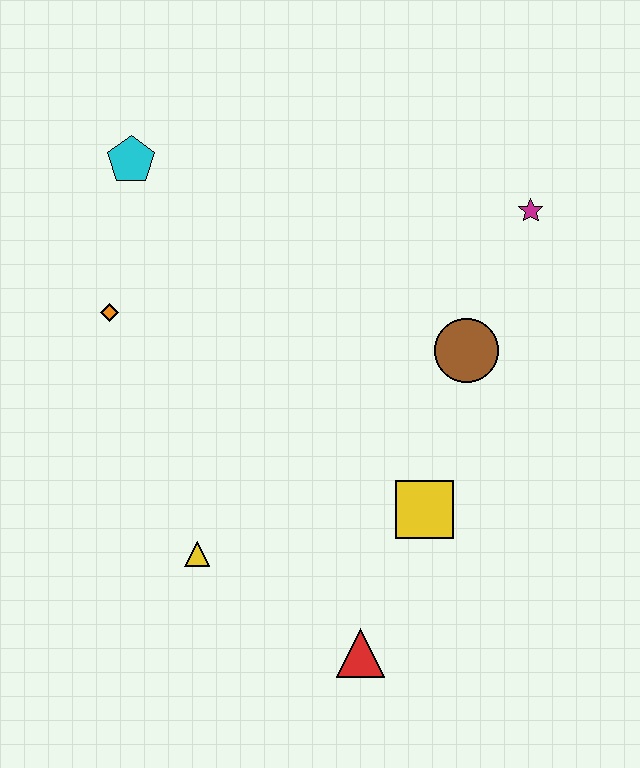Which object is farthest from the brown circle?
The cyan pentagon is farthest from the brown circle.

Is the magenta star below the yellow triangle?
No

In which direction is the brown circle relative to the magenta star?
The brown circle is below the magenta star.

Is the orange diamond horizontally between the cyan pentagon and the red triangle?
No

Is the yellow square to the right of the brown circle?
No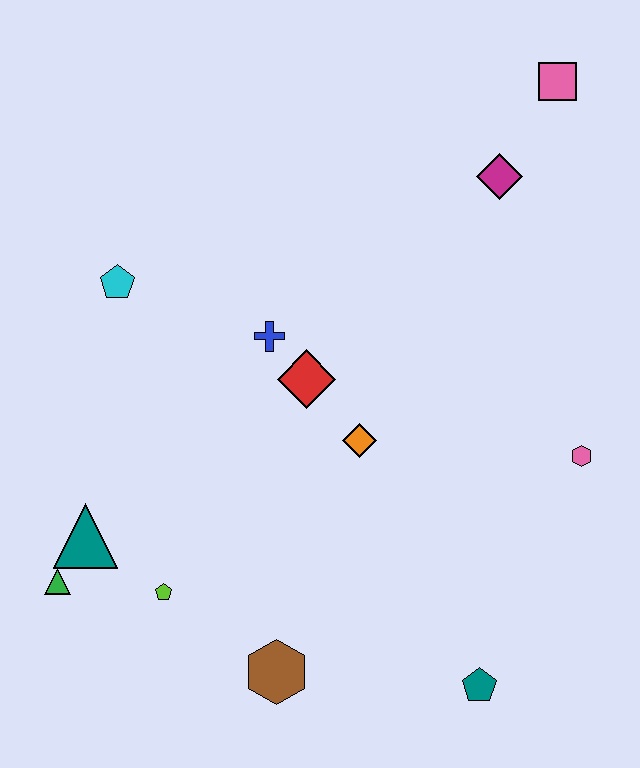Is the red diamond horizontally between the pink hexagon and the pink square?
No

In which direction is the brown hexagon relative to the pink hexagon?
The brown hexagon is to the left of the pink hexagon.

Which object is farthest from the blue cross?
The teal pentagon is farthest from the blue cross.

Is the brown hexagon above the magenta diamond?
No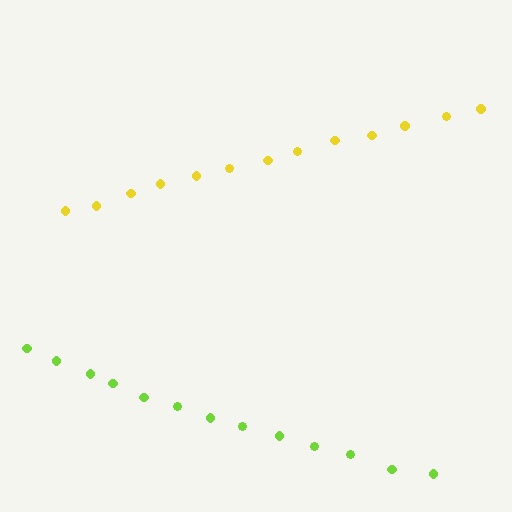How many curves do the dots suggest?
There are 2 distinct paths.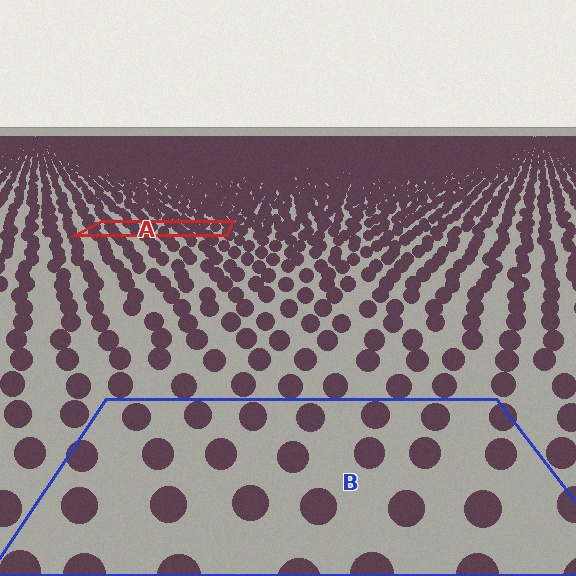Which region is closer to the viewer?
Region B is closer. The texture elements there are larger and more spread out.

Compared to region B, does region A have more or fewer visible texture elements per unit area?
Region A has more texture elements per unit area — they are packed more densely because it is farther away.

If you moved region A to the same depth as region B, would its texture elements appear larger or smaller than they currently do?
They would appear larger. At a closer depth, the same texture elements are projected at a bigger on-screen size.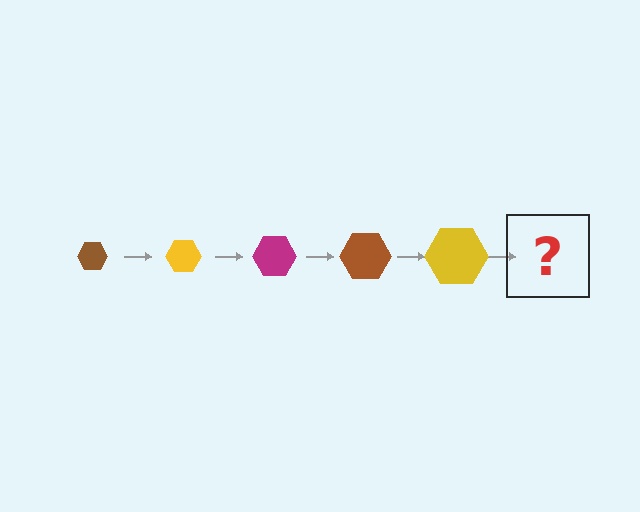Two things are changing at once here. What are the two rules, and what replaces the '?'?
The two rules are that the hexagon grows larger each step and the color cycles through brown, yellow, and magenta. The '?' should be a magenta hexagon, larger than the previous one.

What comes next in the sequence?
The next element should be a magenta hexagon, larger than the previous one.